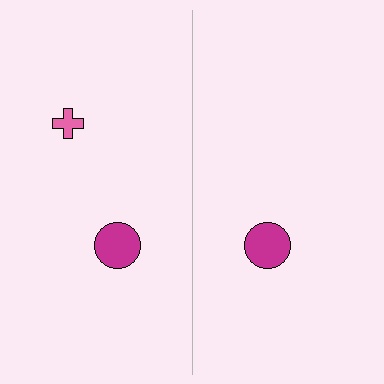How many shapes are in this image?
There are 3 shapes in this image.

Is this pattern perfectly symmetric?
No, the pattern is not perfectly symmetric. A pink cross is missing from the right side.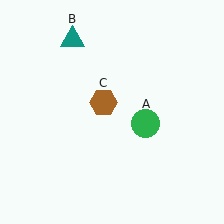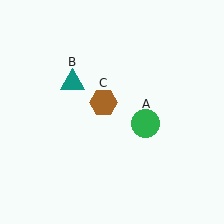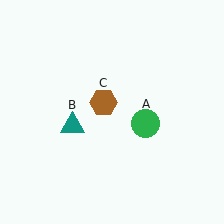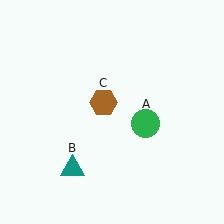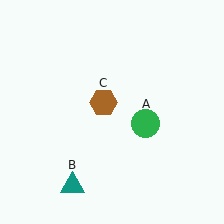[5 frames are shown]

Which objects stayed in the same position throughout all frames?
Green circle (object A) and brown hexagon (object C) remained stationary.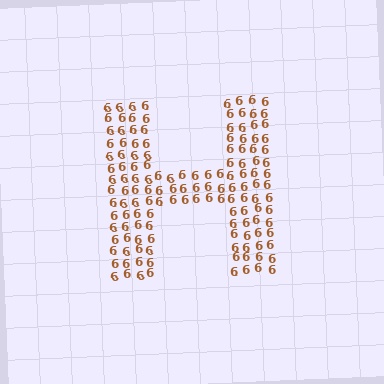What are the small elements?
The small elements are digit 6's.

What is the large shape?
The large shape is the letter H.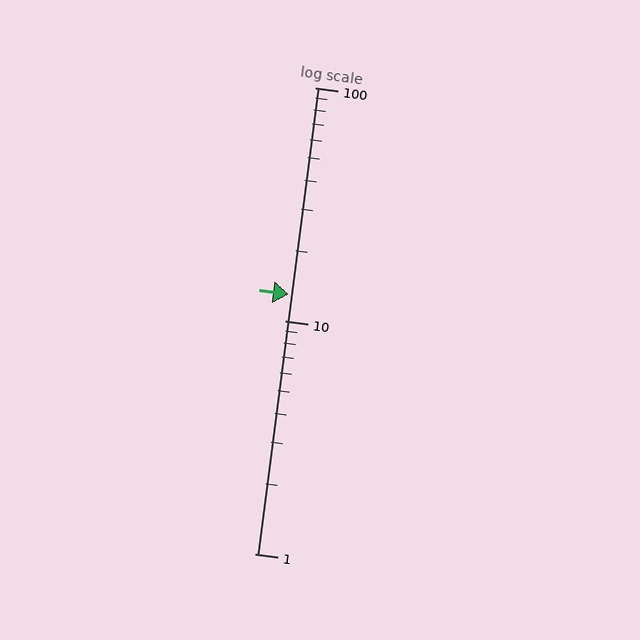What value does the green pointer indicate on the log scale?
The pointer indicates approximately 13.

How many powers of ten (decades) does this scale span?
The scale spans 2 decades, from 1 to 100.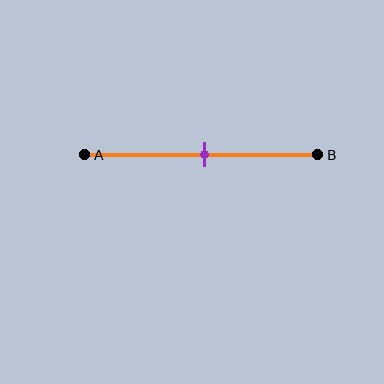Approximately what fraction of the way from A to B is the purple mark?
The purple mark is approximately 50% of the way from A to B.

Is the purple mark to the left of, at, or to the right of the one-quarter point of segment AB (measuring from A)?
The purple mark is to the right of the one-quarter point of segment AB.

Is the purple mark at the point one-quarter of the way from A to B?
No, the mark is at about 50% from A, not at the 25% one-quarter point.